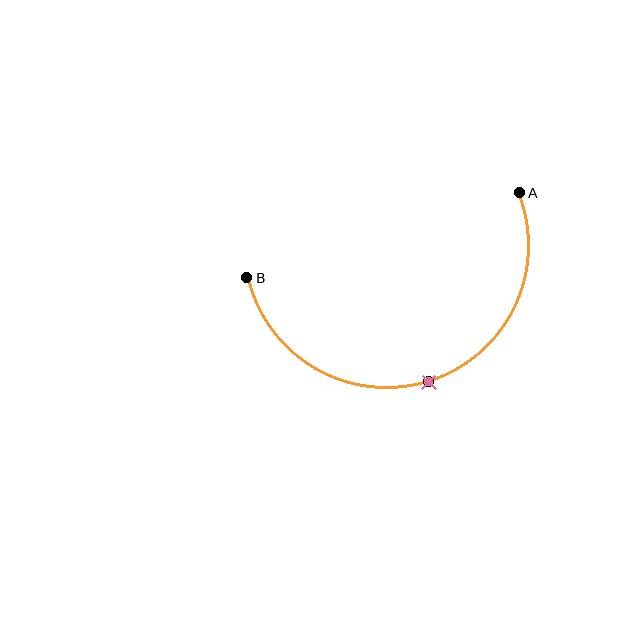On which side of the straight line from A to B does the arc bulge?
The arc bulges below the straight line connecting A and B.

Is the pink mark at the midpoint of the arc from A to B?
Yes. The pink mark lies on the arc at equal arc-length from both A and B — it is the arc midpoint.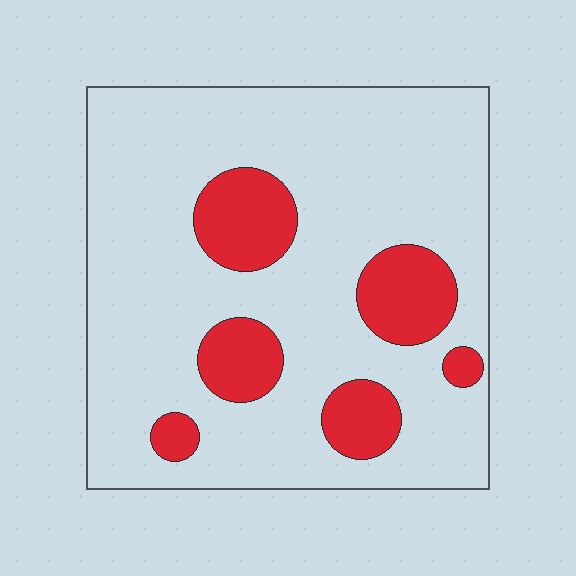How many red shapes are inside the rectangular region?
6.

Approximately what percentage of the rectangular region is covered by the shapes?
Approximately 20%.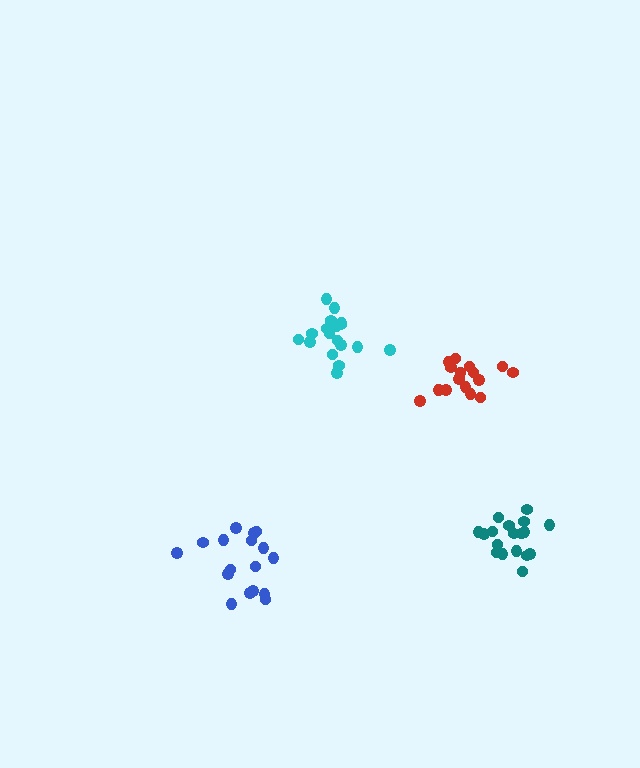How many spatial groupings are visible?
There are 4 spatial groupings.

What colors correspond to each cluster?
The clusters are colored: cyan, teal, red, blue.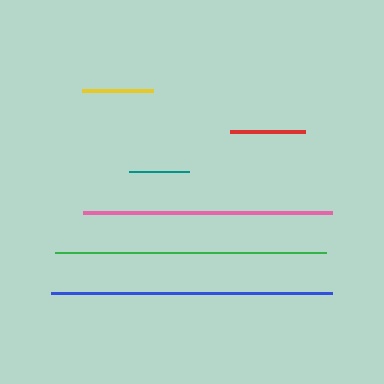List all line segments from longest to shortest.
From longest to shortest: blue, green, pink, red, yellow, teal.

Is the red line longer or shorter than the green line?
The green line is longer than the red line.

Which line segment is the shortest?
The teal line is the shortest at approximately 60 pixels.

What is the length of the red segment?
The red segment is approximately 75 pixels long.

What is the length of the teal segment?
The teal segment is approximately 60 pixels long.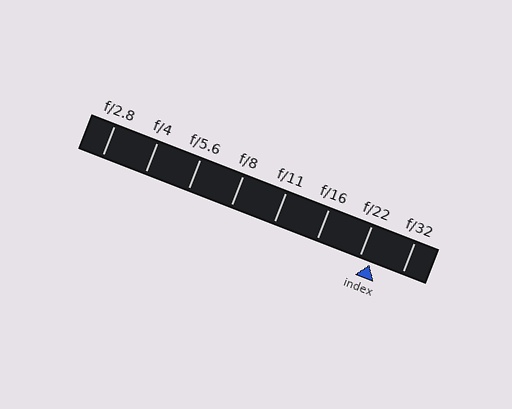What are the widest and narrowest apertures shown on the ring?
The widest aperture shown is f/2.8 and the narrowest is f/32.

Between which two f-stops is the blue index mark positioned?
The index mark is between f/22 and f/32.